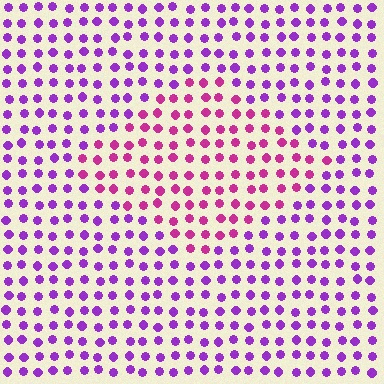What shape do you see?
I see a diamond.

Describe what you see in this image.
The image is filled with small purple elements in a uniform arrangement. A diamond-shaped region is visible where the elements are tinted to a slightly different hue, forming a subtle color boundary.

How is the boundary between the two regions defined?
The boundary is defined purely by a slight shift in hue (about 38 degrees). Spacing, size, and orientation are identical on both sides.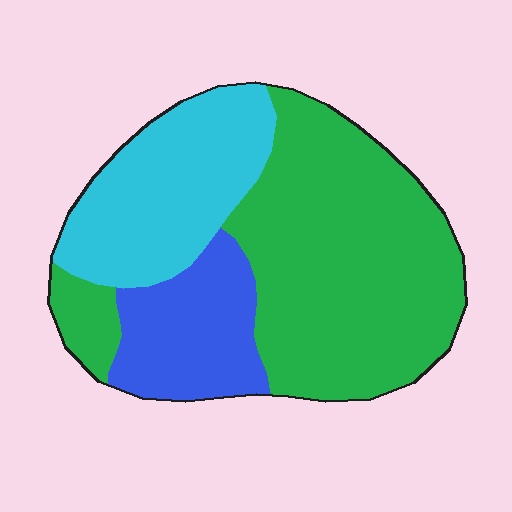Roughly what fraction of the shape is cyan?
Cyan covers 27% of the shape.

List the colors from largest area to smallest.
From largest to smallest: green, cyan, blue.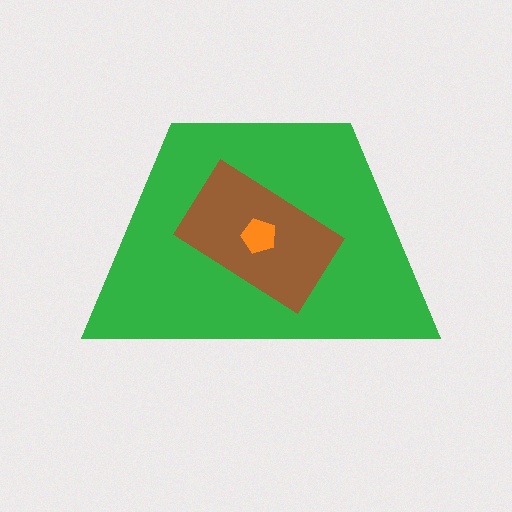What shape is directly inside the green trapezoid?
The brown rectangle.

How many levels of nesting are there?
3.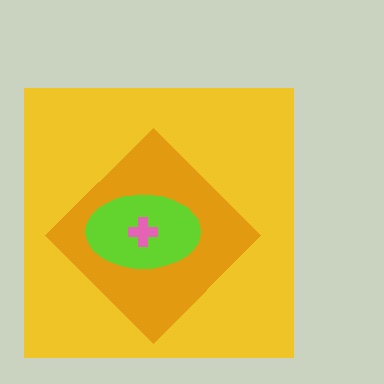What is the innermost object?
The pink cross.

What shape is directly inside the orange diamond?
The lime ellipse.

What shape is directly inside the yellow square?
The orange diamond.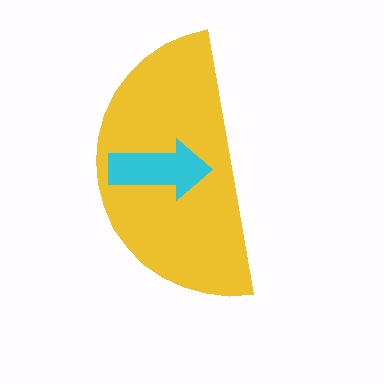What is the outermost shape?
The yellow semicircle.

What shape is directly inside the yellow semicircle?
The cyan arrow.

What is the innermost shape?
The cyan arrow.